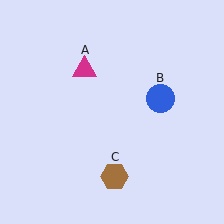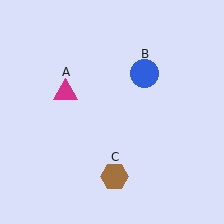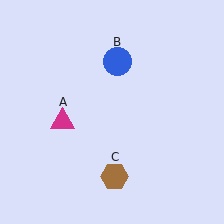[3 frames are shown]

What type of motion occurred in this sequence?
The magenta triangle (object A), blue circle (object B) rotated counterclockwise around the center of the scene.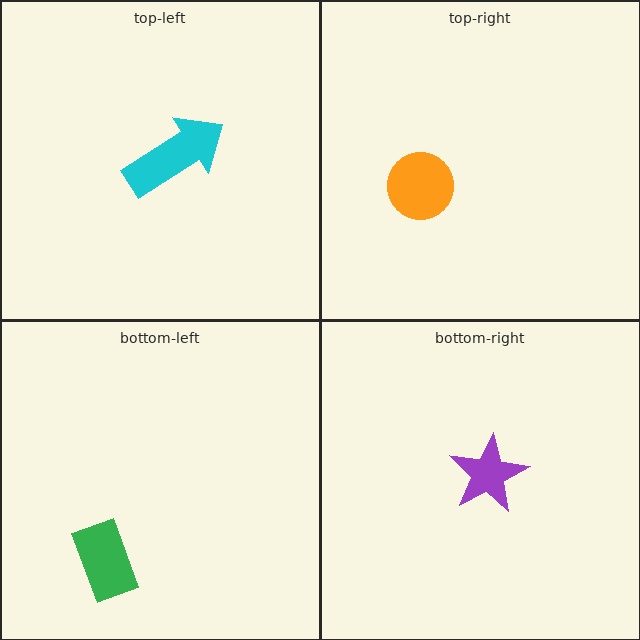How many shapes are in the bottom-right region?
1.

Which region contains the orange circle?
The top-right region.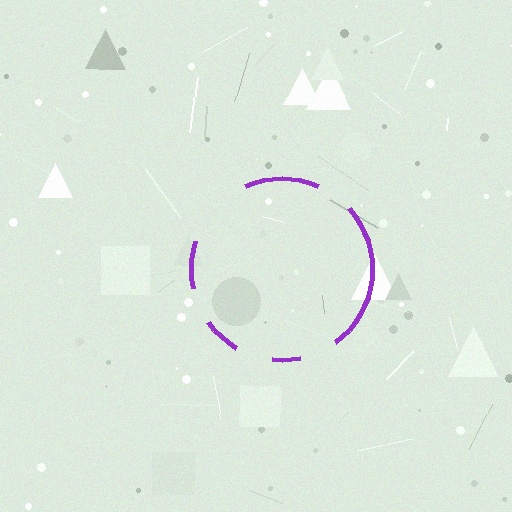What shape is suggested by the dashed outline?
The dashed outline suggests a circle.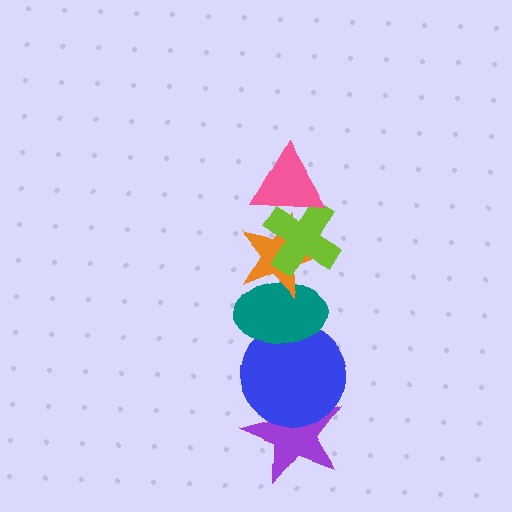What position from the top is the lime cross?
The lime cross is 2nd from the top.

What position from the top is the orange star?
The orange star is 3rd from the top.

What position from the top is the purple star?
The purple star is 6th from the top.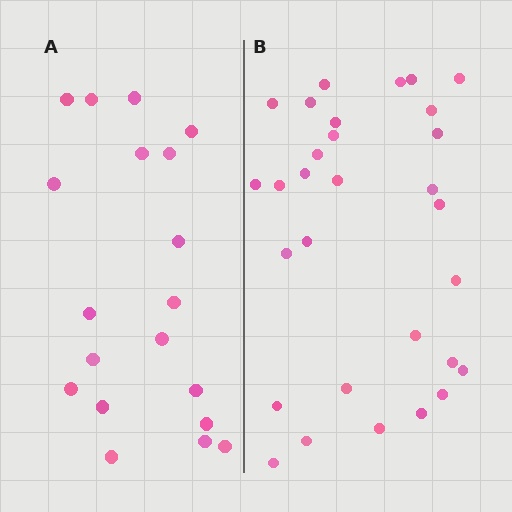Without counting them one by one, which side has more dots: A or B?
Region B (the right region) has more dots.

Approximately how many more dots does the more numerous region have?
Region B has roughly 12 or so more dots than region A.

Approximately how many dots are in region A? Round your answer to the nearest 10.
About 20 dots. (The exact count is 19, which rounds to 20.)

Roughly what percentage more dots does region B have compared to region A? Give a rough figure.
About 60% more.